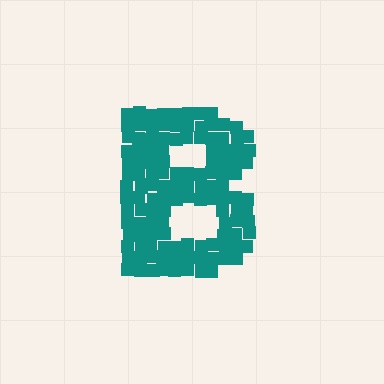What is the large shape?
The large shape is the letter B.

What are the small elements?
The small elements are squares.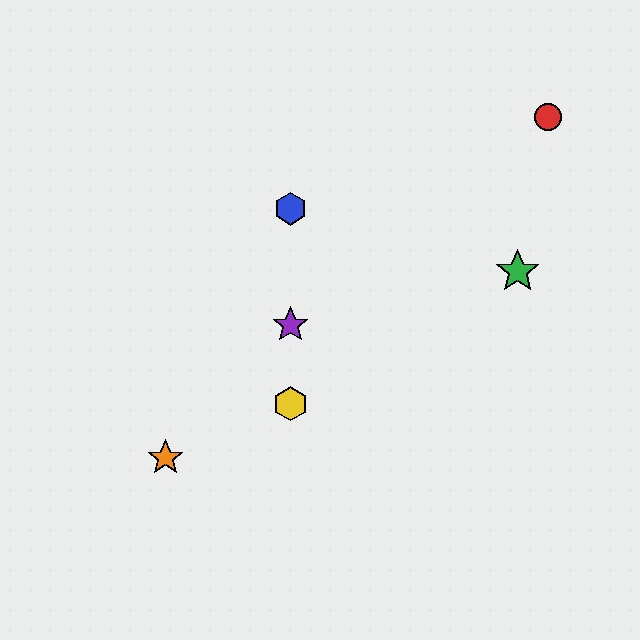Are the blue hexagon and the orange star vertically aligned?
No, the blue hexagon is at x≈291 and the orange star is at x≈166.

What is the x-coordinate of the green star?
The green star is at x≈518.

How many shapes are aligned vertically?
3 shapes (the blue hexagon, the yellow hexagon, the purple star) are aligned vertically.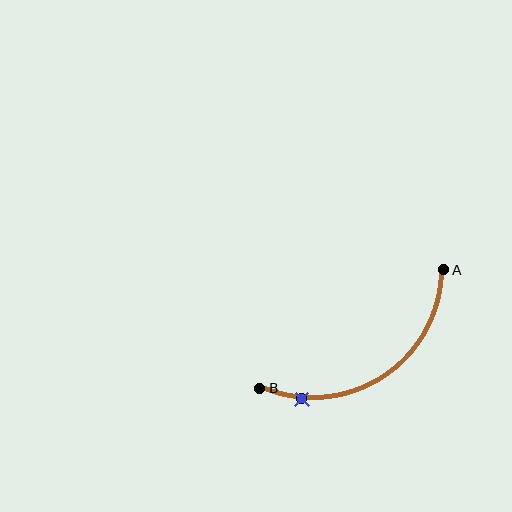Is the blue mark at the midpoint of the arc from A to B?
No. The blue mark lies on the arc but is closer to endpoint B. The arc midpoint would be at the point on the curve equidistant along the arc from both A and B.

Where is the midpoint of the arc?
The arc midpoint is the point on the curve farthest from the straight line joining A and B. It sits below that line.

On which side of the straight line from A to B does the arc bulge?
The arc bulges below the straight line connecting A and B.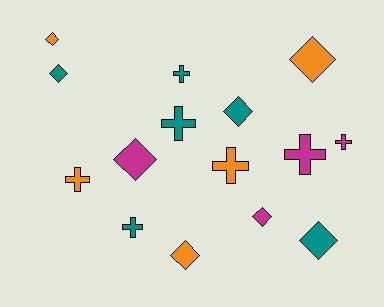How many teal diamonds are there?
There are 3 teal diamonds.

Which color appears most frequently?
Teal, with 6 objects.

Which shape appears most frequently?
Diamond, with 8 objects.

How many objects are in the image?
There are 15 objects.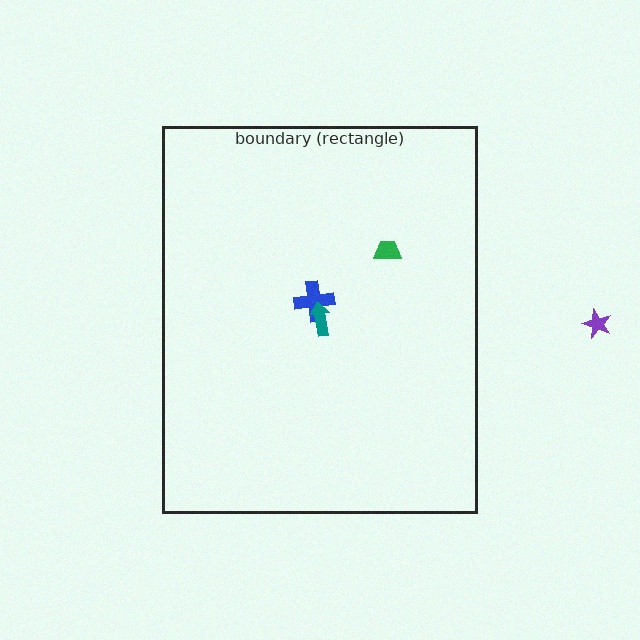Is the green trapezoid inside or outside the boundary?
Inside.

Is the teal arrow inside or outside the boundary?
Inside.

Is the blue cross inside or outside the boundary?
Inside.